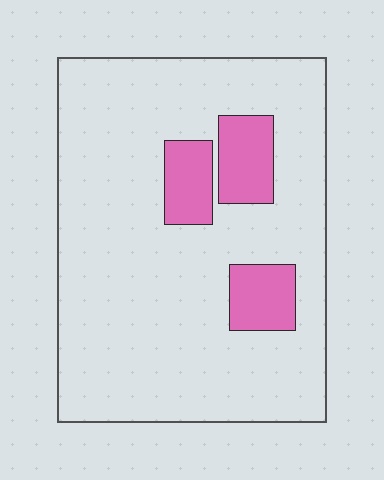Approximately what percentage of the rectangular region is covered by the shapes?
Approximately 15%.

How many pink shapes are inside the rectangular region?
3.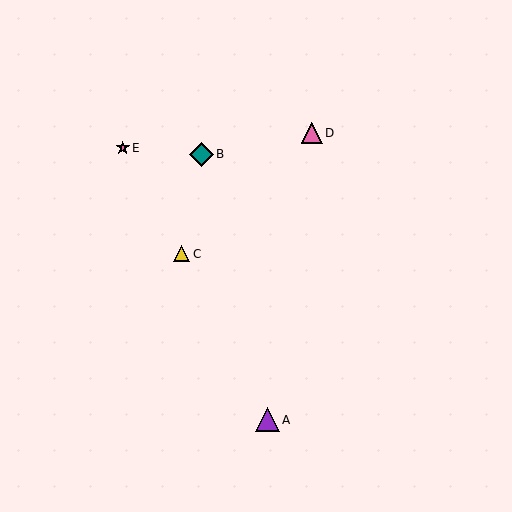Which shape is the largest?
The teal diamond (labeled B) is the largest.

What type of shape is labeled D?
Shape D is a pink triangle.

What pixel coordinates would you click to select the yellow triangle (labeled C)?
Click at (182, 254) to select the yellow triangle C.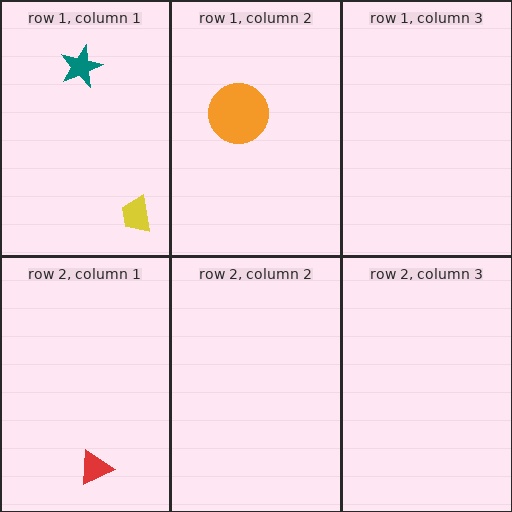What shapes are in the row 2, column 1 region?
The red triangle.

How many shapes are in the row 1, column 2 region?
1.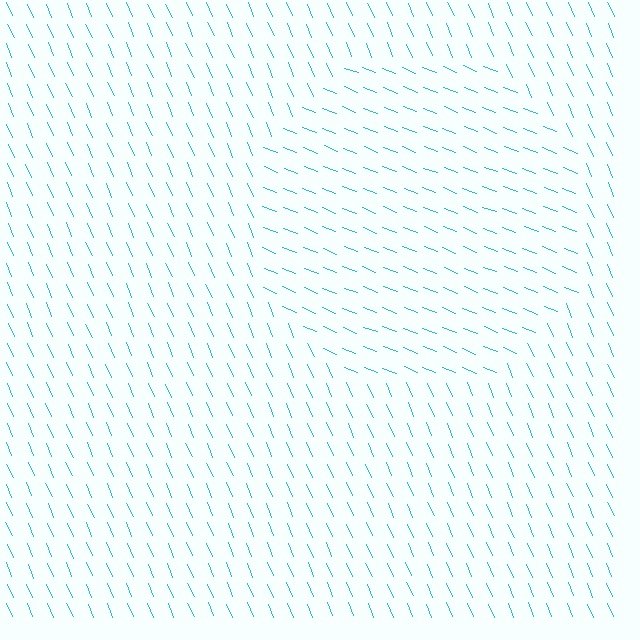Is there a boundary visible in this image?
Yes, there is a texture boundary formed by a change in line orientation.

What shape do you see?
I see a circle.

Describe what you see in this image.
The image is filled with small cyan line segments. A circle region in the image has lines oriented differently from the surrounding lines, creating a visible texture boundary.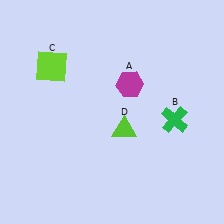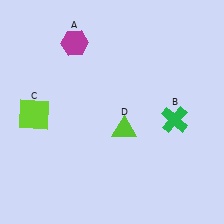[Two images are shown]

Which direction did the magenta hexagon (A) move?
The magenta hexagon (A) moved left.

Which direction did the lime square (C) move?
The lime square (C) moved down.